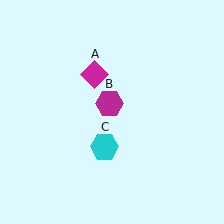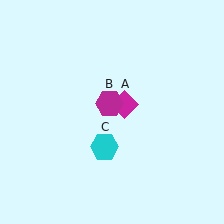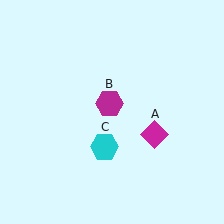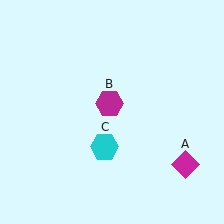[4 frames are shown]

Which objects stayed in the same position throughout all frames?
Magenta hexagon (object B) and cyan hexagon (object C) remained stationary.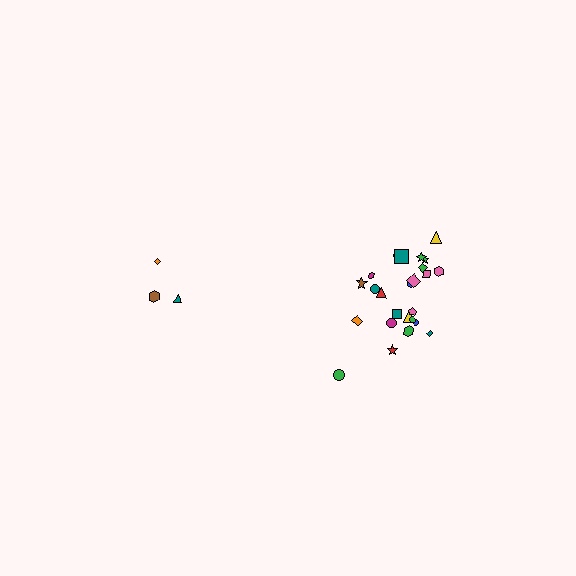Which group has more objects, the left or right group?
The right group.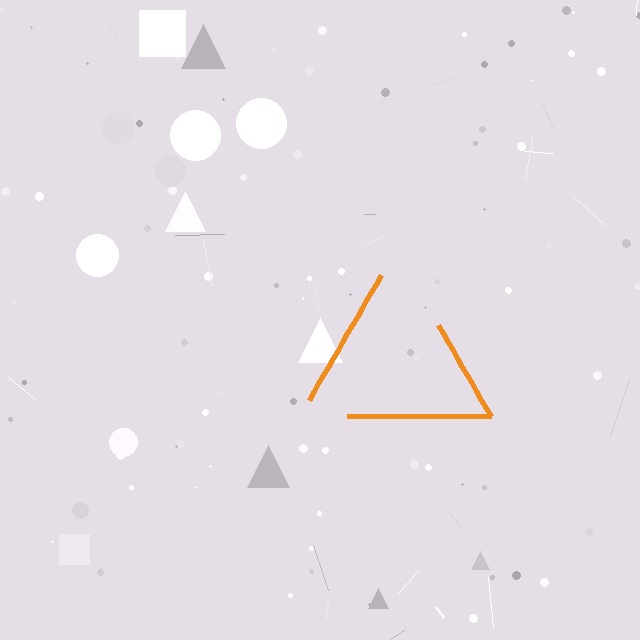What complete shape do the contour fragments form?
The contour fragments form a triangle.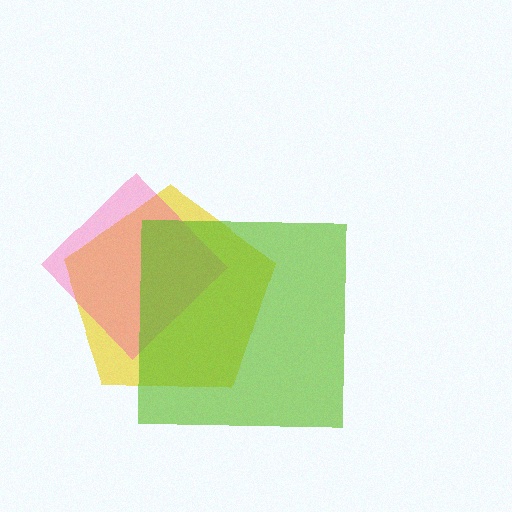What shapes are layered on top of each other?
The layered shapes are: a yellow pentagon, a pink diamond, a lime square.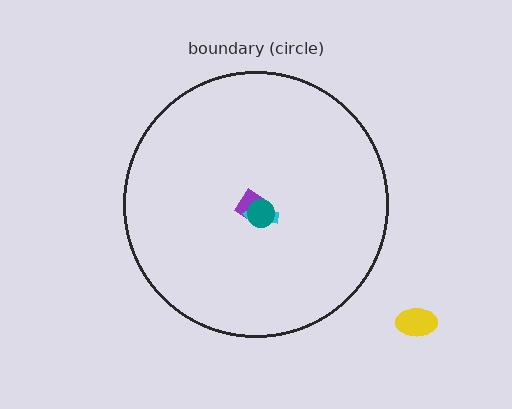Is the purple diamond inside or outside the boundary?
Inside.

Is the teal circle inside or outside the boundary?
Inside.